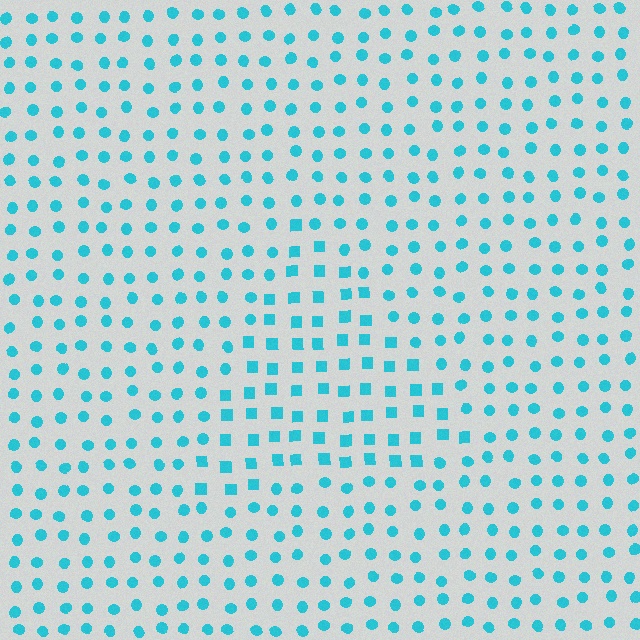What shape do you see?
I see a triangle.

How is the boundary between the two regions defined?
The boundary is defined by a change in element shape: squares inside vs. circles outside. All elements share the same color and spacing.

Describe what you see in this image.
The image is filled with small cyan elements arranged in a uniform grid. A triangle-shaped region contains squares, while the surrounding area contains circles. The boundary is defined purely by the change in element shape.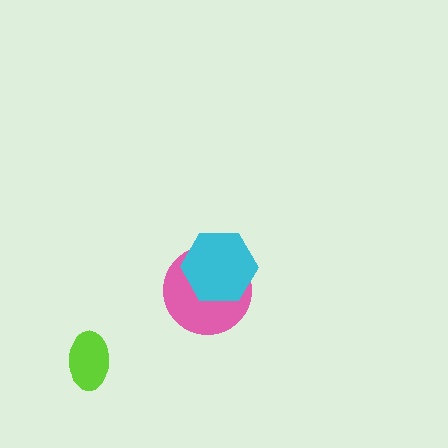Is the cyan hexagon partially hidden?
No, no other shape covers it.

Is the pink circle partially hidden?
Yes, it is partially covered by another shape.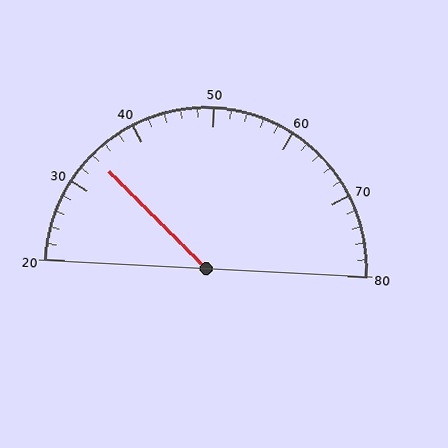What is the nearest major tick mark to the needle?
The nearest major tick mark is 30.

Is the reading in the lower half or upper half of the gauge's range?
The reading is in the lower half of the range (20 to 80).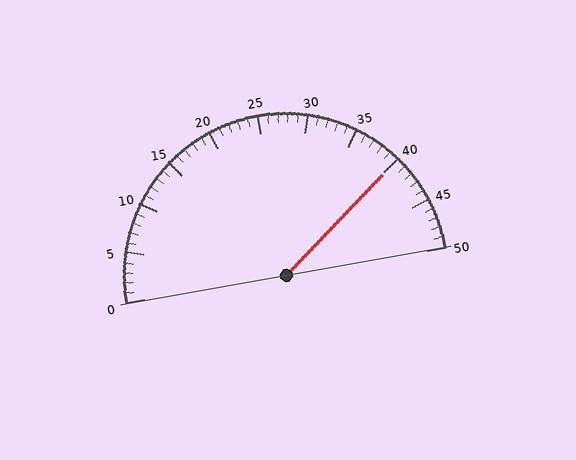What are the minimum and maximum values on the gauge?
The gauge ranges from 0 to 50.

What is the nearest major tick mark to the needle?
The nearest major tick mark is 40.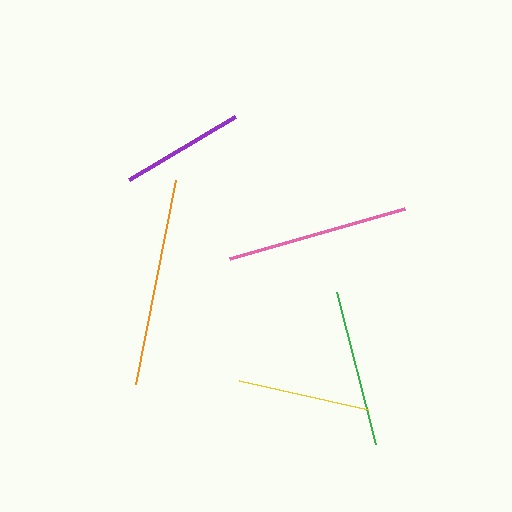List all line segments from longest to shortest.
From longest to shortest: orange, pink, green, yellow, purple.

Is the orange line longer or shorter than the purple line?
The orange line is longer than the purple line.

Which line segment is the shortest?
The purple line is the shortest at approximately 123 pixels.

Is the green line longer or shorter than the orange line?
The orange line is longer than the green line.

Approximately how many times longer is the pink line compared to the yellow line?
The pink line is approximately 1.4 times the length of the yellow line.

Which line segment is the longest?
The orange line is the longest at approximately 208 pixels.